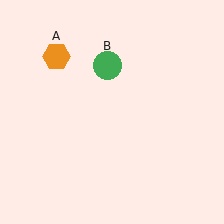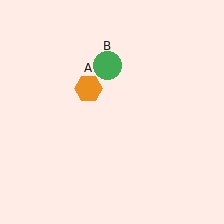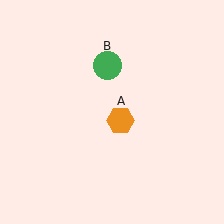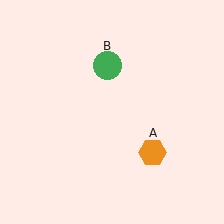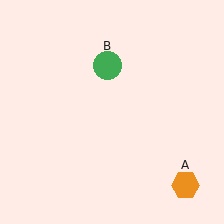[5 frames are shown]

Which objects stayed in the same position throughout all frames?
Green circle (object B) remained stationary.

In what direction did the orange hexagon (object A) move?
The orange hexagon (object A) moved down and to the right.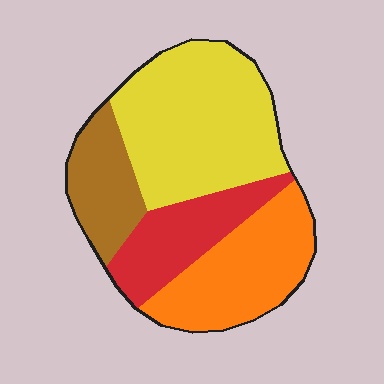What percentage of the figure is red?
Red takes up between a sixth and a third of the figure.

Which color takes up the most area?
Yellow, at roughly 40%.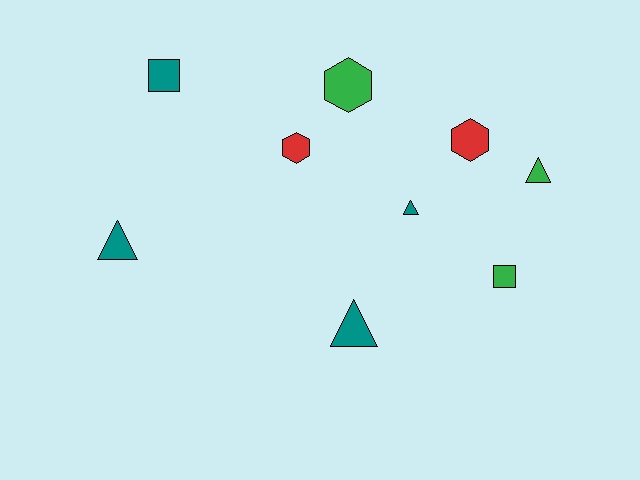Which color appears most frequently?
Teal, with 4 objects.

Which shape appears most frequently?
Triangle, with 4 objects.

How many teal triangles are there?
There are 3 teal triangles.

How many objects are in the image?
There are 9 objects.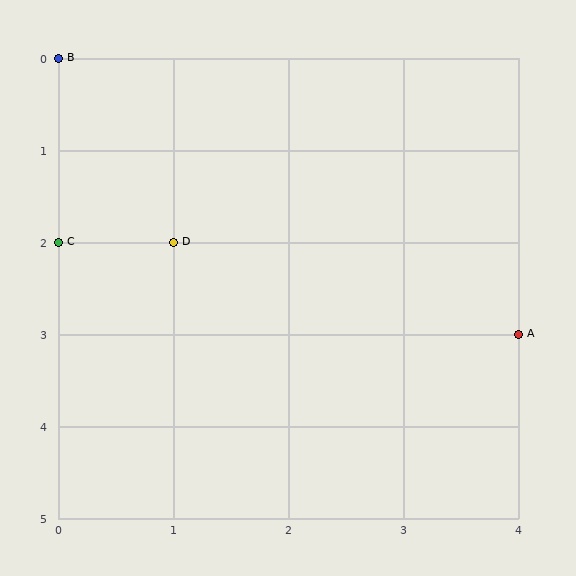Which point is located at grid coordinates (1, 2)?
Point D is at (1, 2).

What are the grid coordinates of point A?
Point A is at grid coordinates (4, 3).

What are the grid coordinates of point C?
Point C is at grid coordinates (0, 2).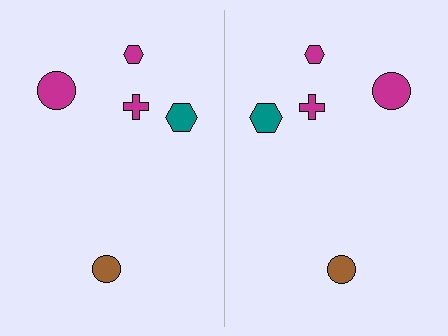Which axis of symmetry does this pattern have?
The pattern has a vertical axis of symmetry running through the center of the image.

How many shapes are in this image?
There are 10 shapes in this image.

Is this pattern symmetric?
Yes, this pattern has bilateral (reflection) symmetry.